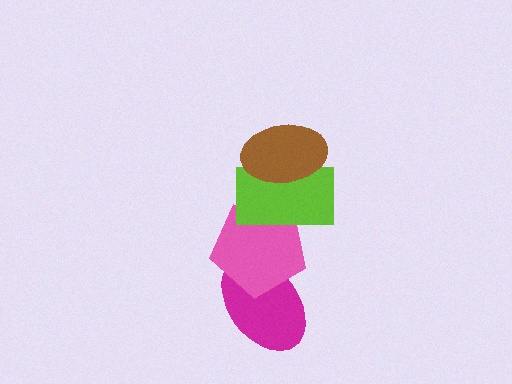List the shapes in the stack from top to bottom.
From top to bottom: the brown ellipse, the lime rectangle, the pink pentagon, the magenta ellipse.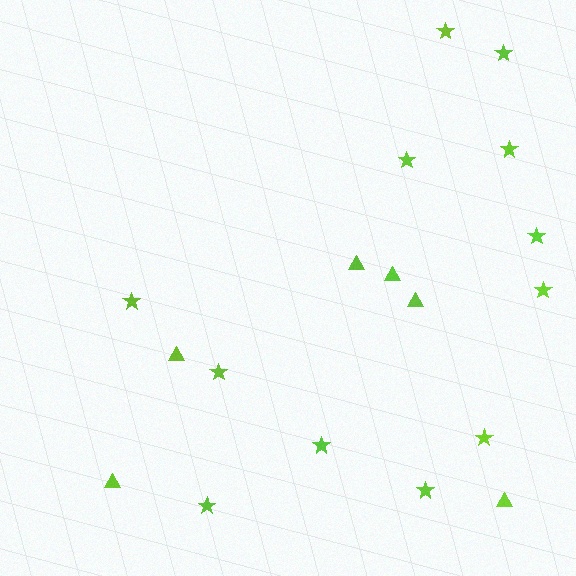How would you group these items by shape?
There are 2 groups: one group of triangles (6) and one group of stars (12).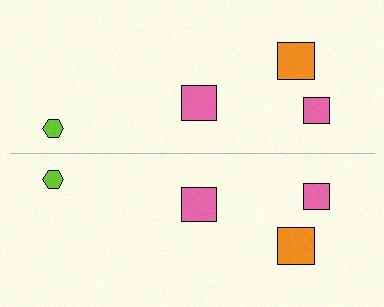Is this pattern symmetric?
Yes, this pattern has bilateral (reflection) symmetry.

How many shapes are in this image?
There are 8 shapes in this image.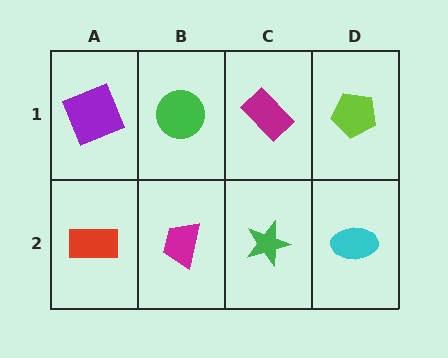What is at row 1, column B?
A green circle.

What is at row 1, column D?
A lime pentagon.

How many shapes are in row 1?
4 shapes.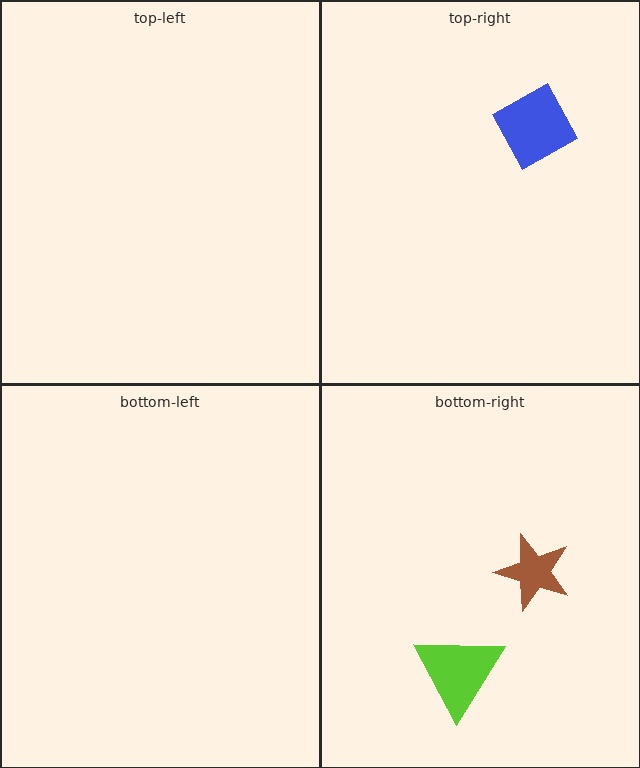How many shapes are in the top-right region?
1.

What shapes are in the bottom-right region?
The lime triangle, the brown star.